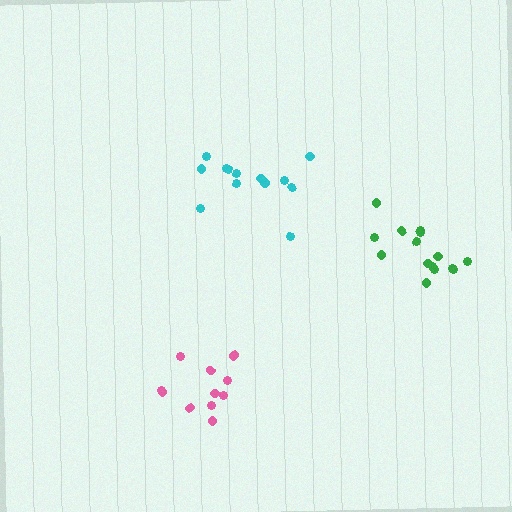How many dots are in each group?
Group 1: 13 dots, Group 2: 15 dots, Group 3: 11 dots (39 total).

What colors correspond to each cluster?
The clusters are colored: cyan, green, pink.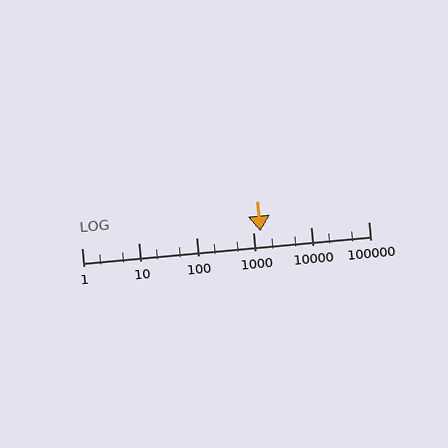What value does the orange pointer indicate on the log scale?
The pointer indicates approximately 1300.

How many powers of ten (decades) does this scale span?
The scale spans 5 decades, from 1 to 100000.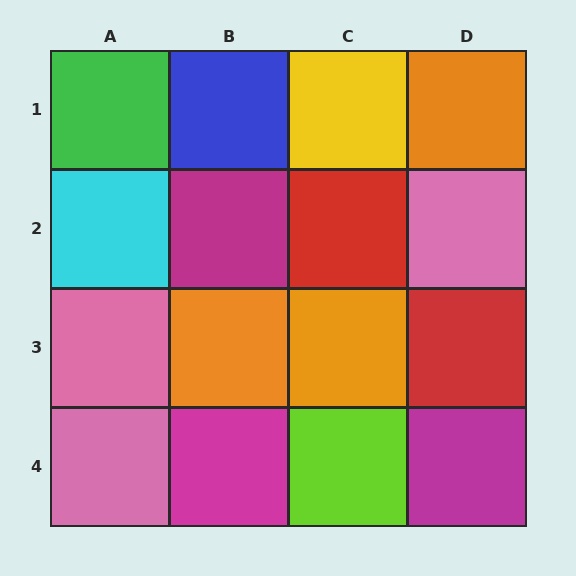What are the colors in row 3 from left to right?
Pink, orange, orange, red.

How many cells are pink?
3 cells are pink.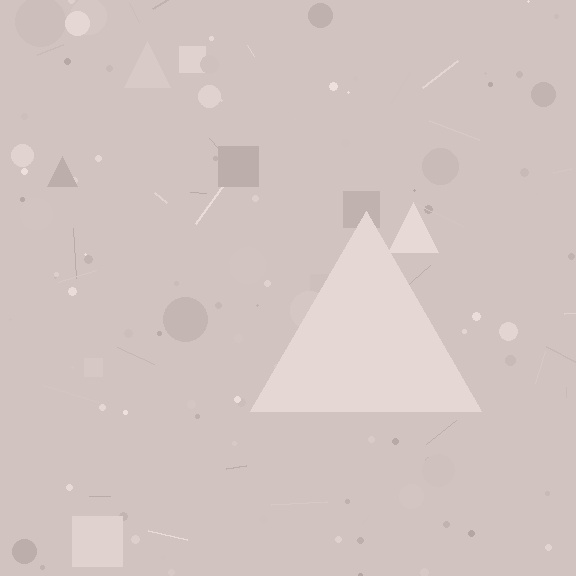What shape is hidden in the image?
A triangle is hidden in the image.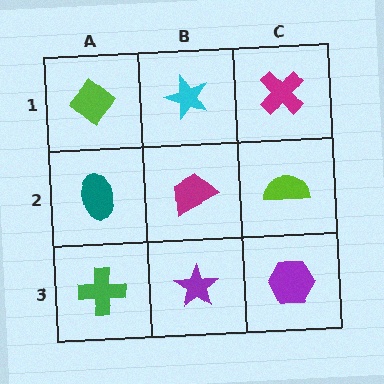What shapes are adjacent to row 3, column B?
A magenta trapezoid (row 2, column B), a green cross (row 3, column A), a purple hexagon (row 3, column C).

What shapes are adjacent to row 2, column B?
A cyan star (row 1, column B), a purple star (row 3, column B), a teal ellipse (row 2, column A), a lime semicircle (row 2, column C).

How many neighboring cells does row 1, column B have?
3.